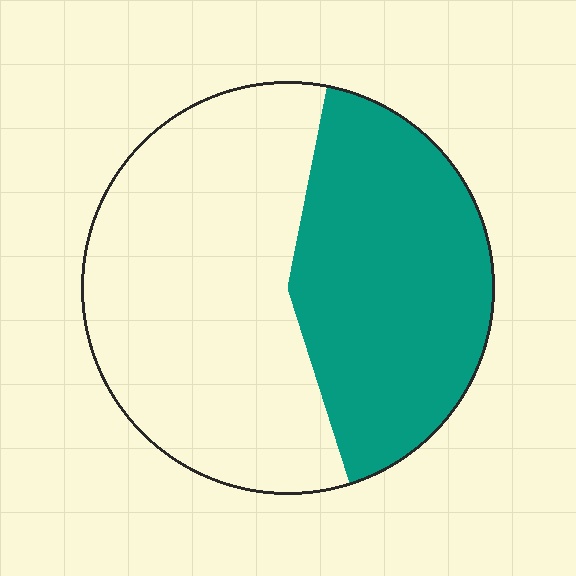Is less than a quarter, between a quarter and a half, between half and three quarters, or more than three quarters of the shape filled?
Between a quarter and a half.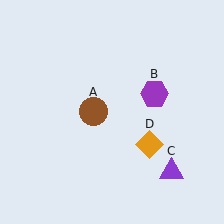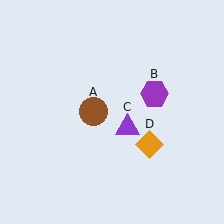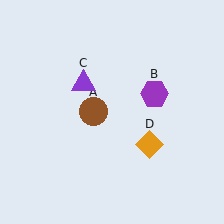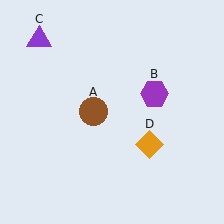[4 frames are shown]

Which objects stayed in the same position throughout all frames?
Brown circle (object A) and purple hexagon (object B) and orange diamond (object D) remained stationary.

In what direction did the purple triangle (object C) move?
The purple triangle (object C) moved up and to the left.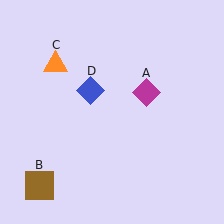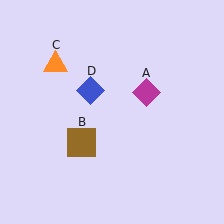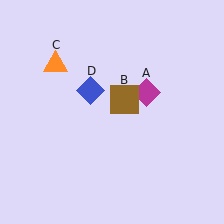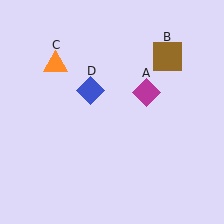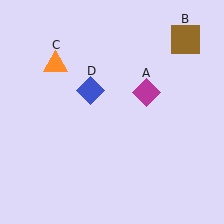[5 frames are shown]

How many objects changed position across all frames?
1 object changed position: brown square (object B).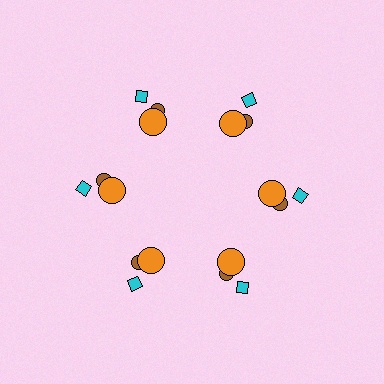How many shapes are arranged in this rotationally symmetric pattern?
There are 18 shapes, arranged in 6 groups of 3.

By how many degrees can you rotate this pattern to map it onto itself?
The pattern maps onto itself every 60 degrees of rotation.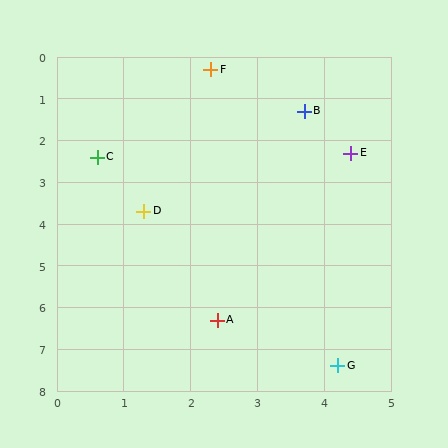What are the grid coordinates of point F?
Point F is at approximately (2.3, 0.3).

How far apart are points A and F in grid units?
Points A and F are about 6.0 grid units apart.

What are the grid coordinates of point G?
Point G is at approximately (4.2, 7.4).